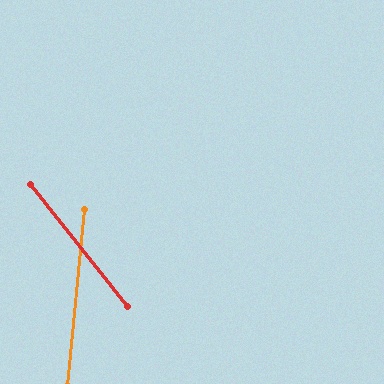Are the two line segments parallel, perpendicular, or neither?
Neither parallel nor perpendicular — they differ by about 44°.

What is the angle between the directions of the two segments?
Approximately 44 degrees.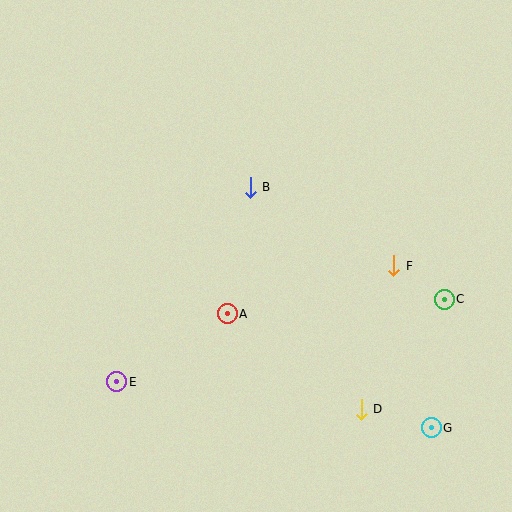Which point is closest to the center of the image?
Point A at (227, 314) is closest to the center.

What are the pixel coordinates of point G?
Point G is at (431, 428).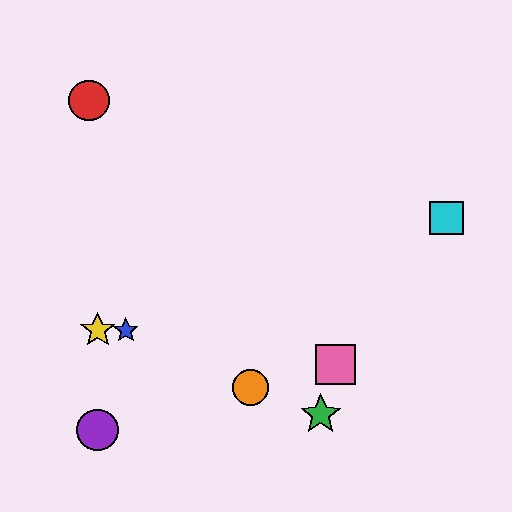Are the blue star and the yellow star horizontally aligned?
Yes, both are at y≈330.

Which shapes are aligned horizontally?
The blue star, the yellow star are aligned horizontally.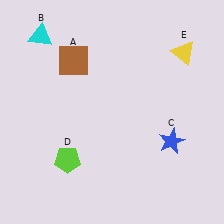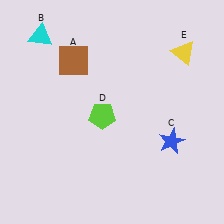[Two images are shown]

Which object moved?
The lime pentagon (D) moved up.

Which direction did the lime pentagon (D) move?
The lime pentagon (D) moved up.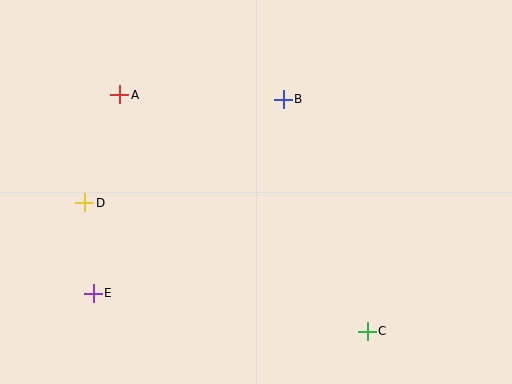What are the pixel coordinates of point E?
Point E is at (93, 293).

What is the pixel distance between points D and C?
The distance between D and C is 310 pixels.